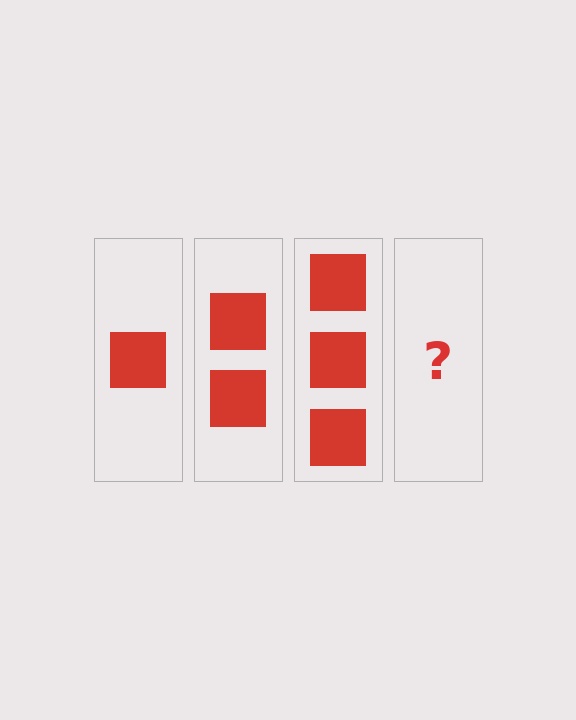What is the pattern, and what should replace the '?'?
The pattern is that each step adds one more square. The '?' should be 4 squares.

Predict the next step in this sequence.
The next step is 4 squares.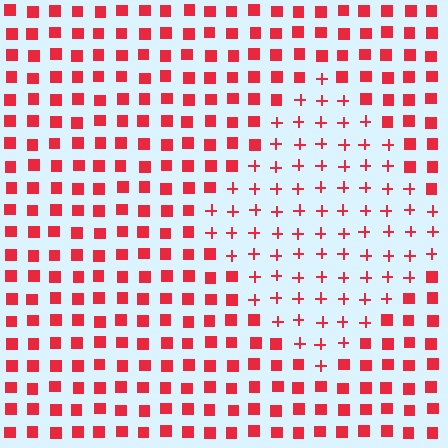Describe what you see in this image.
The image is filled with small red elements arranged in a uniform grid. A diamond-shaped region contains plus signs, while the surrounding area contains squares. The boundary is defined purely by the change in element shape.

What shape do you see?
I see a diamond.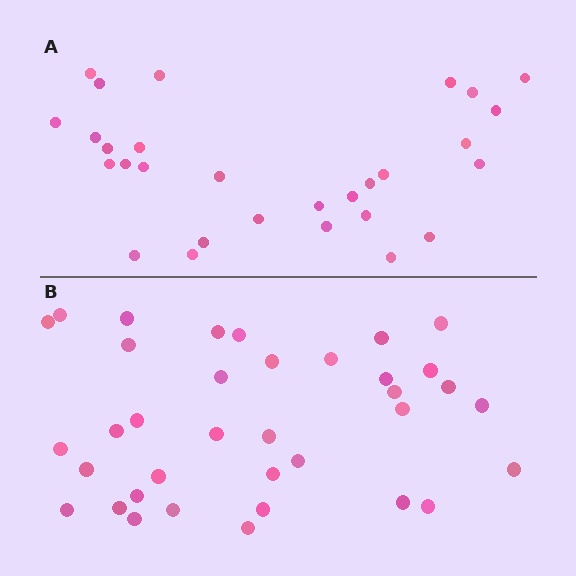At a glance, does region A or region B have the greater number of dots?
Region B (the bottom region) has more dots.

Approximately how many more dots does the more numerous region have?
Region B has roughly 8 or so more dots than region A.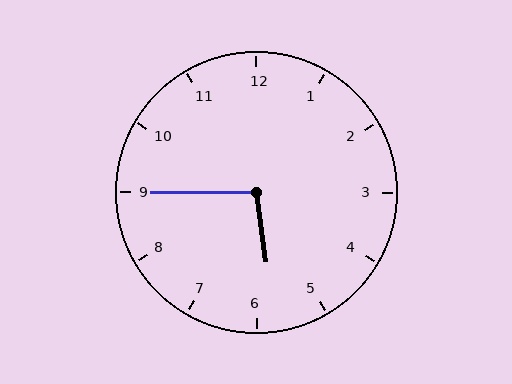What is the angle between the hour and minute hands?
Approximately 98 degrees.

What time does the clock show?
5:45.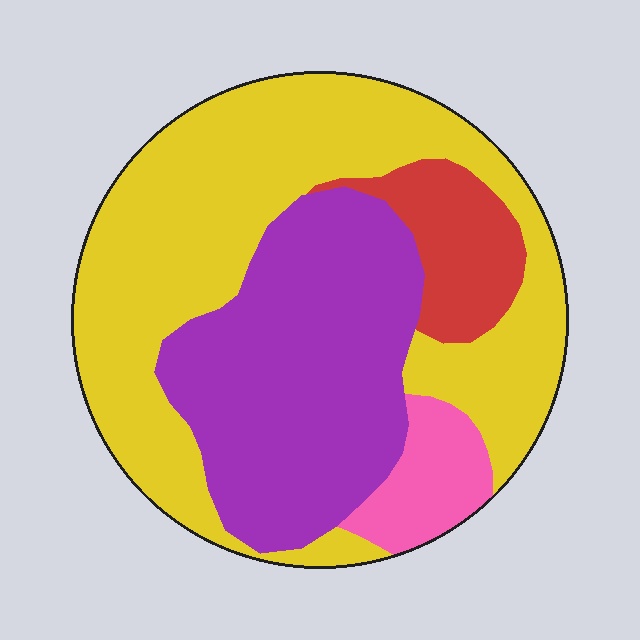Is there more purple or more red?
Purple.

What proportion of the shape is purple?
Purple covers roughly 35% of the shape.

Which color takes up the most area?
Yellow, at roughly 50%.